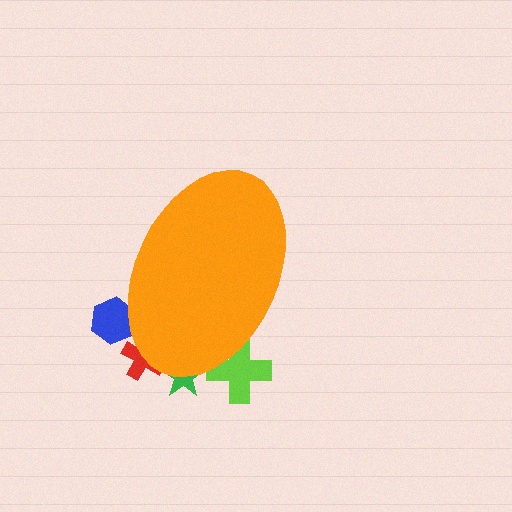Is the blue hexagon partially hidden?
Yes, the blue hexagon is partially hidden behind the orange ellipse.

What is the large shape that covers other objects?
An orange ellipse.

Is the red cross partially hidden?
Yes, the red cross is partially hidden behind the orange ellipse.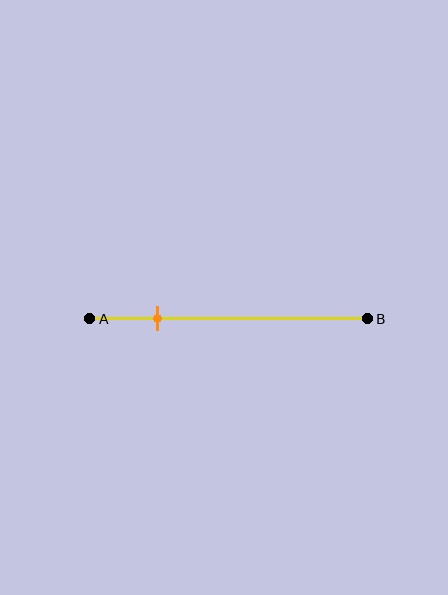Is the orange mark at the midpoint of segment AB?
No, the mark is at about 25% from A, not at the 50% midpoint.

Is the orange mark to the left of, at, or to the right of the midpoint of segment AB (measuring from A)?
The orange mark is to the left of the midpoint of segment AB.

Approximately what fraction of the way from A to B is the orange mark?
The orange mark is approximately 25% of the way from A to B.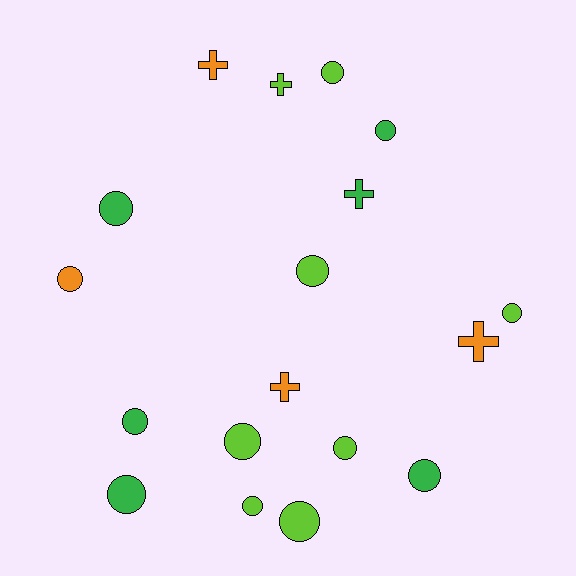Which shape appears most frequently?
Circle, with 13 objects.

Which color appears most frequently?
Lime, with 8 objects.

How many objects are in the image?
There are 18 objects.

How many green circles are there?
There are 5 green circles.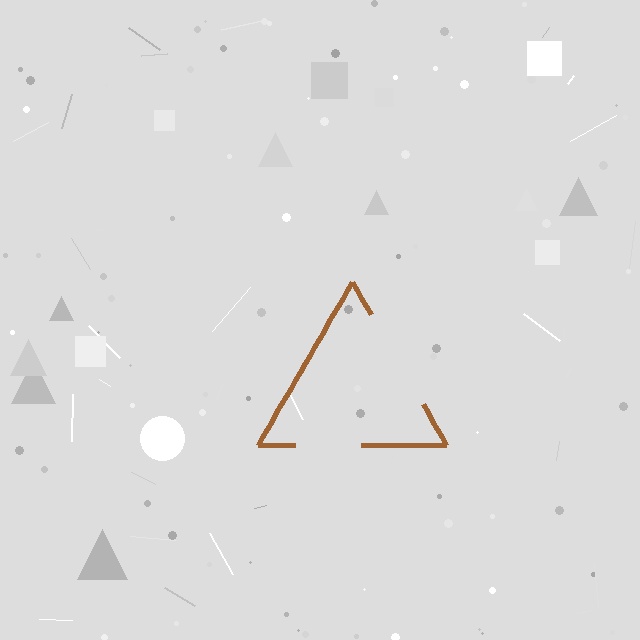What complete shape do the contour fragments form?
The contour fragments form a triangle.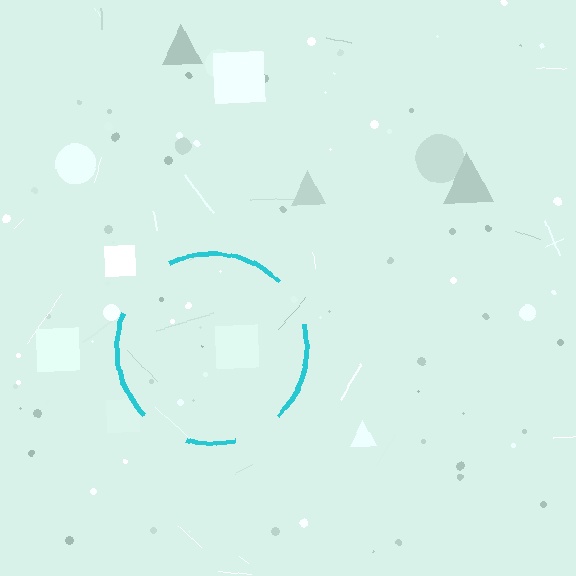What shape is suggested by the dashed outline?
The dashed outline suggests a circle.